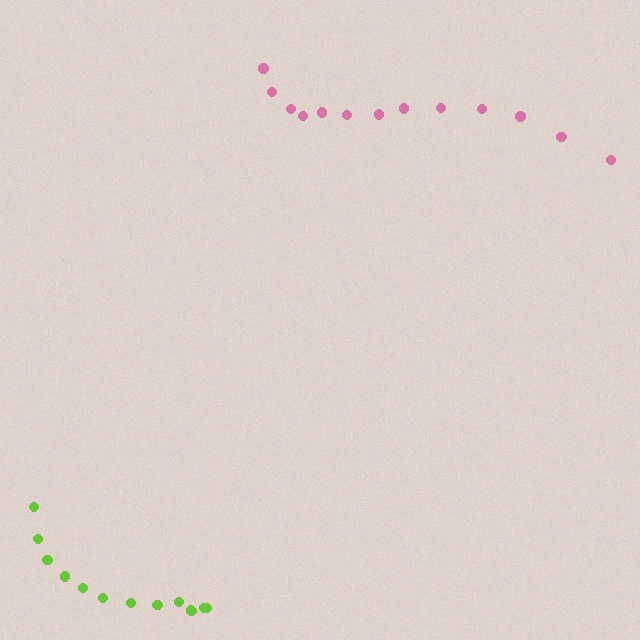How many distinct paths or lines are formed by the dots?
There are 2 distinct paths.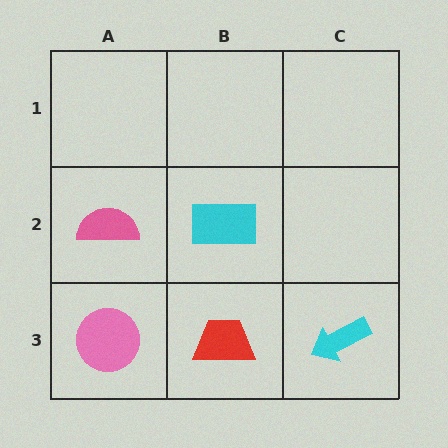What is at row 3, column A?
A pink circle.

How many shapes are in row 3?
3 shapes.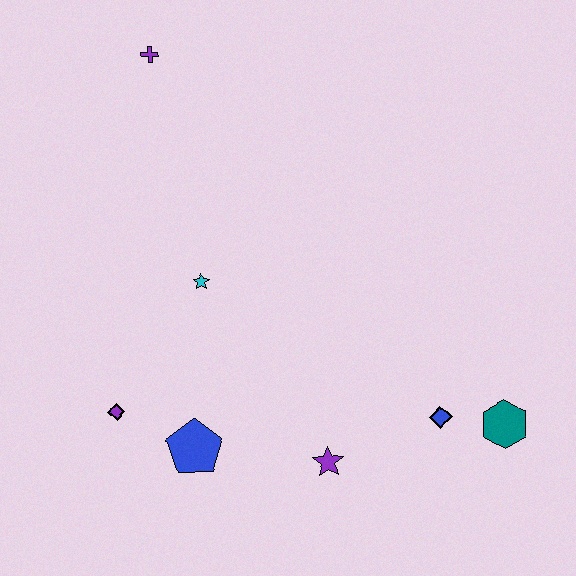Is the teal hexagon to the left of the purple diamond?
No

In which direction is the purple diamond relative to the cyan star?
The purple diamond is below the cyan star.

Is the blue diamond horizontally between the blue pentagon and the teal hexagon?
Yes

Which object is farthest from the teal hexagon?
The purple cross is farthest from the teal hexagon.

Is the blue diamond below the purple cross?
Yes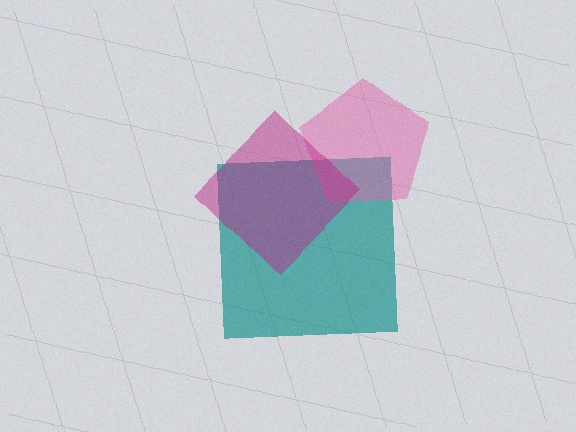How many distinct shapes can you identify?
There are 3 distinct shapes: a teal square, a pink pentagon, a magenta diamond.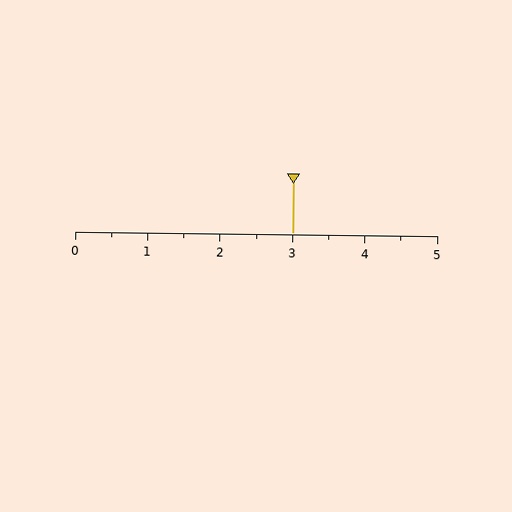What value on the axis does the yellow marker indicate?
The marker indicates approximately 3.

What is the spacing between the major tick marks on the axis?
The major ticks are spaced 1 apart.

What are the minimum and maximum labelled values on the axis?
The axis runs from 0 to 5.